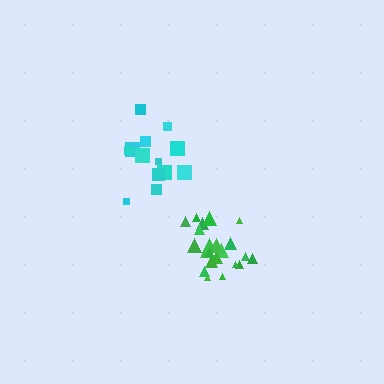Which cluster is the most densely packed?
Green.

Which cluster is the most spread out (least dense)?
Cyan.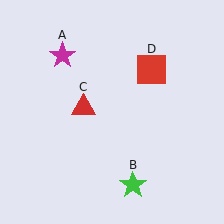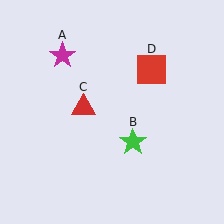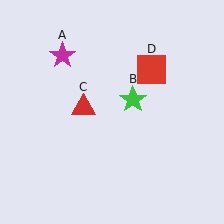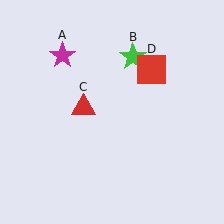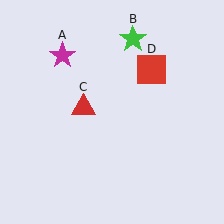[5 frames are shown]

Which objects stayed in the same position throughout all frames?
Magenta star (object A) and red triangle (object C) and red square (object D) remained stationary.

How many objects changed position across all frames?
1 object changed position: green star (object B).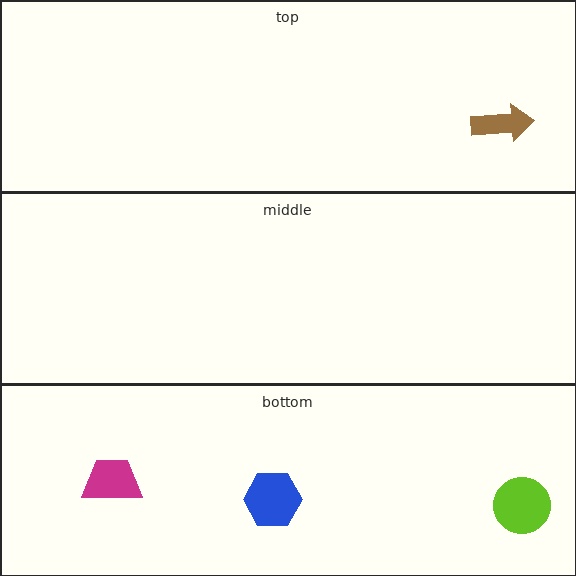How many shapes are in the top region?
1.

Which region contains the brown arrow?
The top region.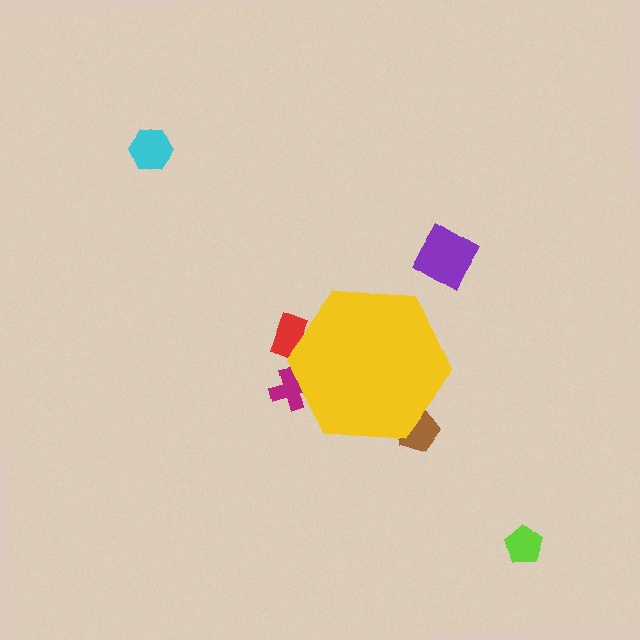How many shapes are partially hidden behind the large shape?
3 shapes are partially hidden.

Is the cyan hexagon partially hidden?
No, the cyan hexagon is fully visible.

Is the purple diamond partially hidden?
No, the purple diamond is fully visible.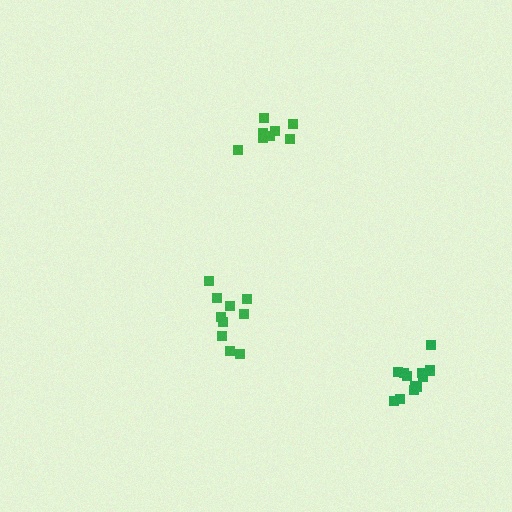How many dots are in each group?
Group 1: 10 dots, Group 2: 12 dots, Group 3: 8 dots (30 total).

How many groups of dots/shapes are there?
There are 3 groups.